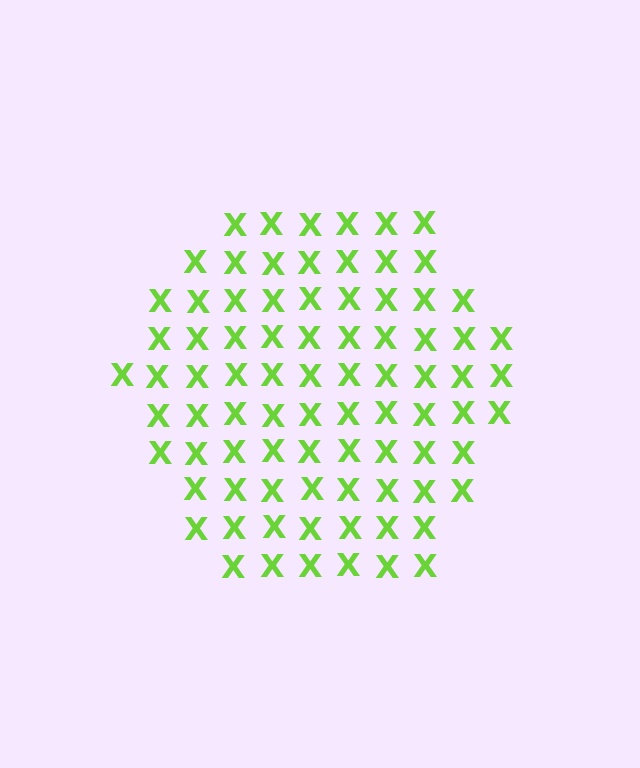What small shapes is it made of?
It is made of small letter X's.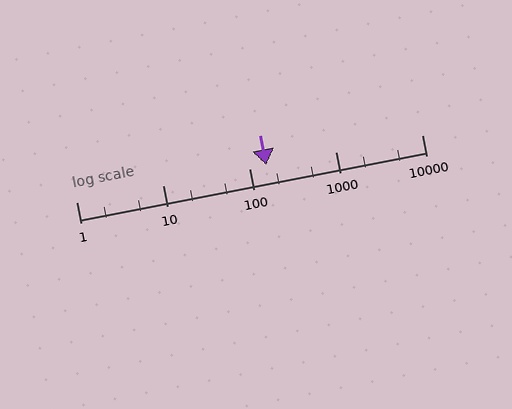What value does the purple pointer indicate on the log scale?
The pointer indicates approximately 160.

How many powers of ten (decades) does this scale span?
The scale spans 4 decades, from 1 to 10000.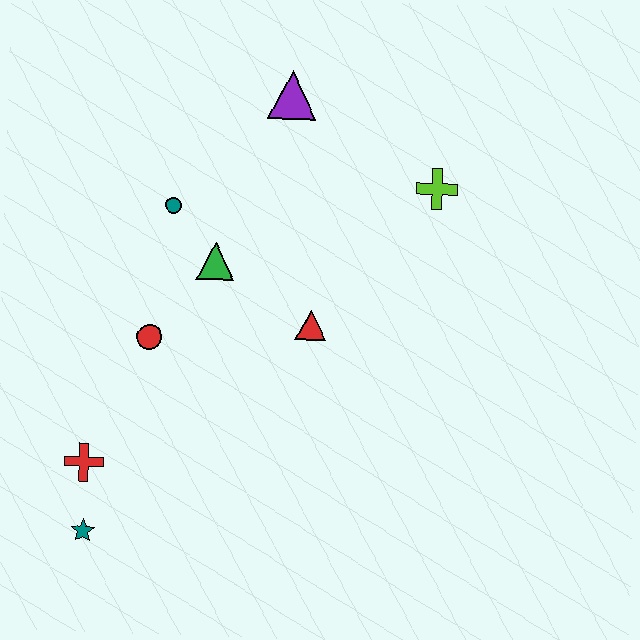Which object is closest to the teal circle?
The green triangle is closest to the teal circle.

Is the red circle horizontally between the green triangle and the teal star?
Yes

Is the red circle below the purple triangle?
Yes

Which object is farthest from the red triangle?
The teal star is farthest from the red triangle.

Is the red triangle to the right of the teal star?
Yes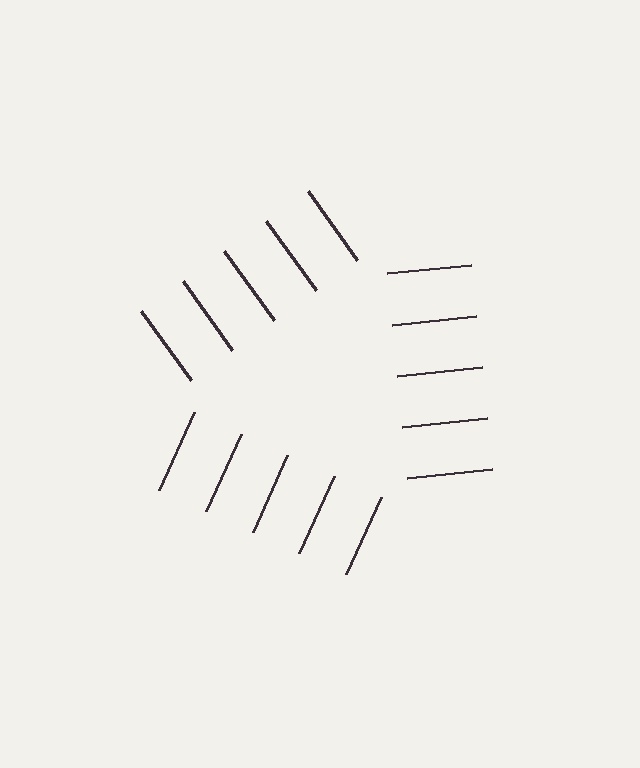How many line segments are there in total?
15 — 5 along each of the 3 edges.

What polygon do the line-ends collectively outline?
An illusory triangle — the line segments terminate on its edges but no continuous stroke is drawn.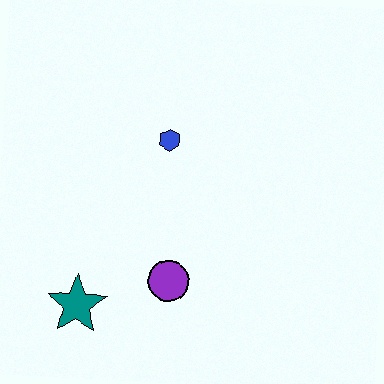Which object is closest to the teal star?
The purple circle is closest to the teal star.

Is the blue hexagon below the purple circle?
No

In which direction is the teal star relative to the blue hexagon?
The teal star is below the blue hexagon.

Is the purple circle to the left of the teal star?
No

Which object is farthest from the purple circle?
The blue hexagon is farthest from the purple circle.